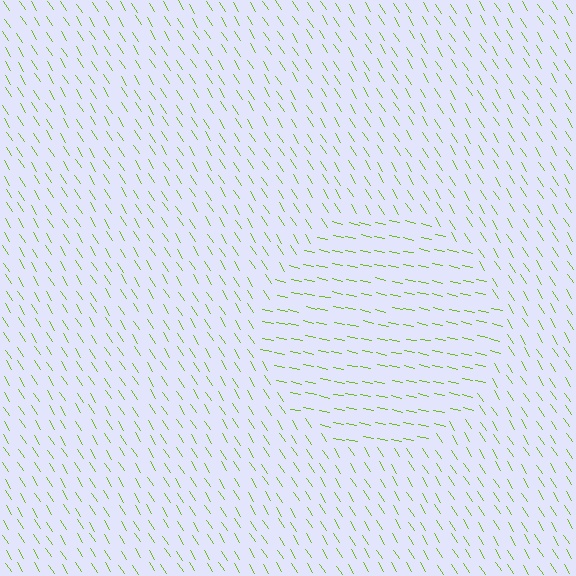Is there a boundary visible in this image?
Yes, there is a texture boundary formed by a change in line orientation.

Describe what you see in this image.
The image is filled with small lime line segments. A circle region in the image has lines oriented differently from the surrounding lines, creating a visible texture boundary.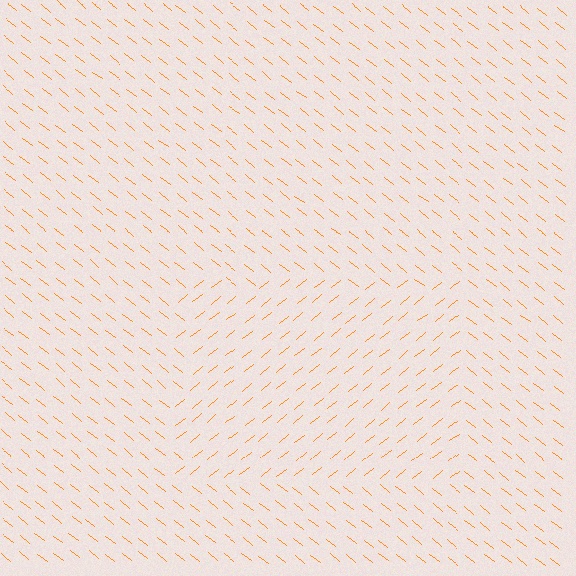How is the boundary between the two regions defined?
The boundary is defined purely by a change in line orientation (approximately 77 degrees difference). All lines are the same color and thickness.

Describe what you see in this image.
The image is filled with small orange line segments. A rectangle region in the image has lines oriented differently from the surrounding lines, creating a visible texture boundary.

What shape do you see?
I see a rectangle.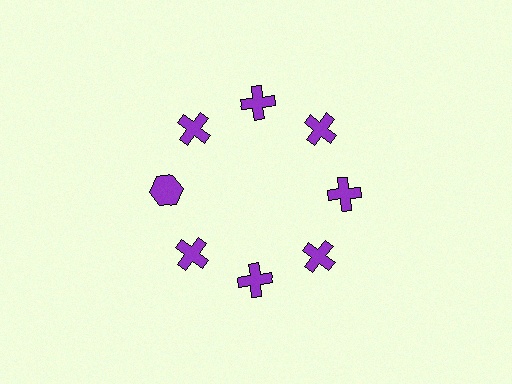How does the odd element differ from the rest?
It has a different shape: hexagon instead of cross.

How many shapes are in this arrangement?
There are 8 shapes arranged in a ring pattern.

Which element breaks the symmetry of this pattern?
The purple hexagon at roughly the 9 o'clock position breaks the symmetry. All other shapes are purple crosses.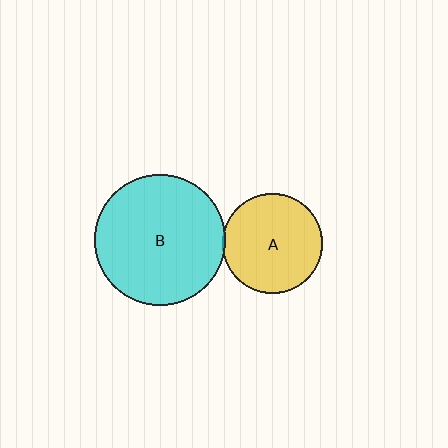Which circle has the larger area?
Circle B (cyan).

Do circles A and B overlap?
Yes.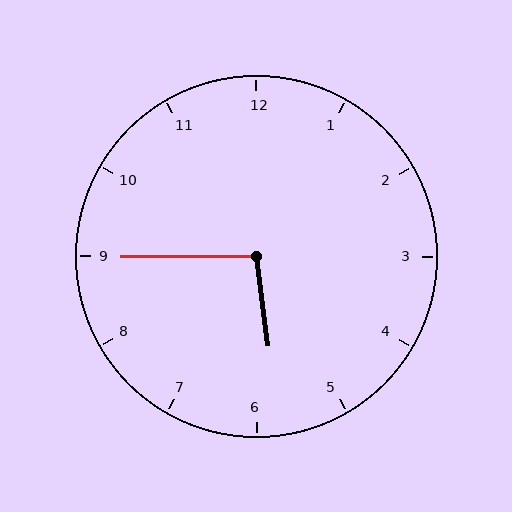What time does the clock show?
5:45.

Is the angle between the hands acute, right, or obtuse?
It is obtuse.